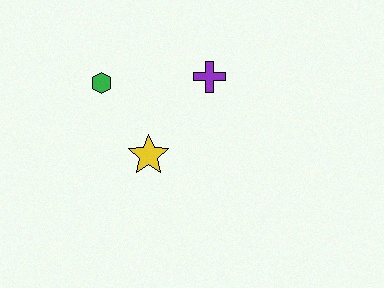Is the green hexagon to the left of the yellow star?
Yes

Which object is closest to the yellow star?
The green hexagon is closest to the yellow star.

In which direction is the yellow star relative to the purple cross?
The yellow star is below the purple cross.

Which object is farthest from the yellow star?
The purple cross is farthest from the yellow star.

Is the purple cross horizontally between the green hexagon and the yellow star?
No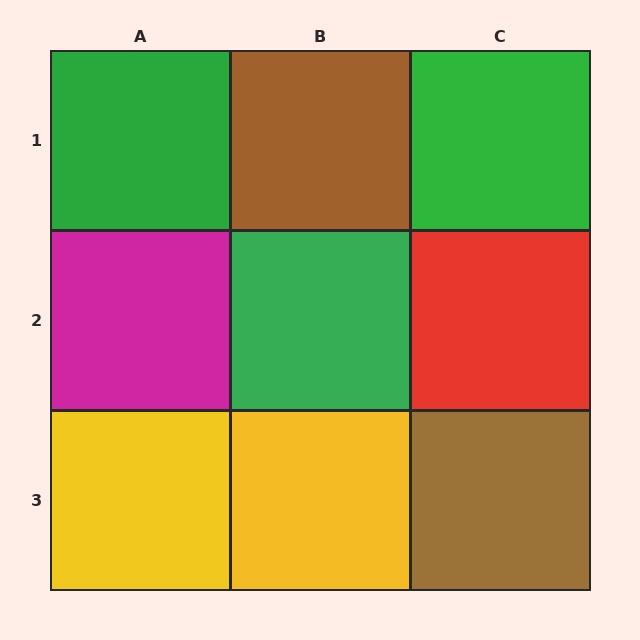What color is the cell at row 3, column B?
Yellow.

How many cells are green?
3 cells are green.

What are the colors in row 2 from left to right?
Magenta, green, red.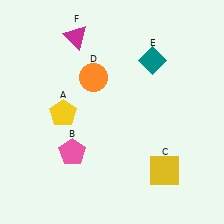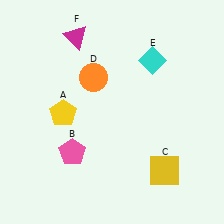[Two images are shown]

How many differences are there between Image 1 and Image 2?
There is 1 difference between the two images.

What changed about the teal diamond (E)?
In Image 1, E is teal. In Image 2, it changed to cyan.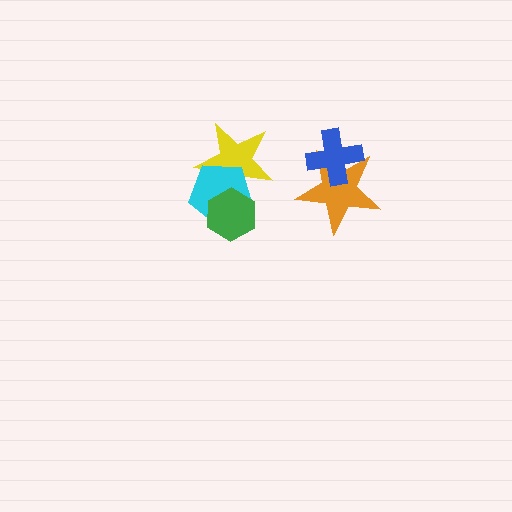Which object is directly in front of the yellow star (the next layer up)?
The cyan pentagon is directly in front of the yellow star.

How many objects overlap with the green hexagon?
2 objects overlap with the green hexagon.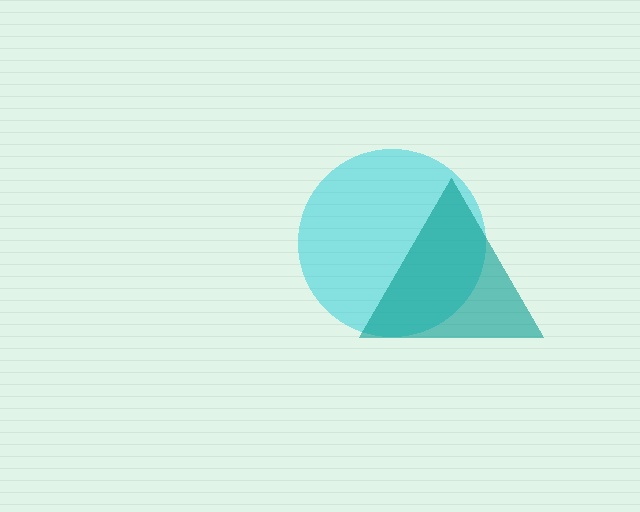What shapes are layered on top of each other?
The layered shapes are: a cyan circle, a teal triangle.